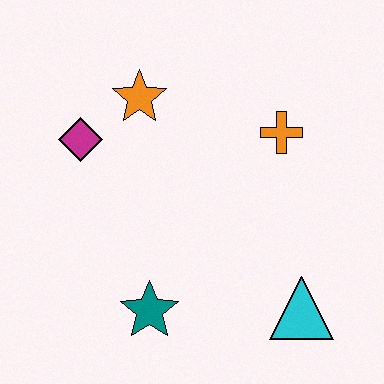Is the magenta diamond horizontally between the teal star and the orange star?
No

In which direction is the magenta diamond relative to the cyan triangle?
The magenta diamond is to the left of the cyan triangle.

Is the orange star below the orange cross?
No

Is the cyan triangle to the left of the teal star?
No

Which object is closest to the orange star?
The magenta diamond is closest to the orange star.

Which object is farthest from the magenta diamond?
The cyan triangle is farthest from the magenta diamond.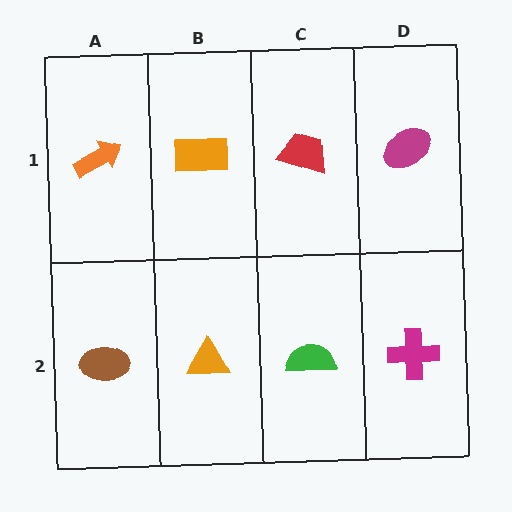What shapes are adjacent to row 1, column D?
A magenta cross (row 2, column D), a red trapezoid (row 1, column C).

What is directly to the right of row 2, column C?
A magenta cross.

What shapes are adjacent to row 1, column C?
A green semicircle (row 2, column C), an orange rectangle (row 1, column B), a magenta ellipse (row 1, column D).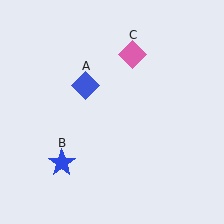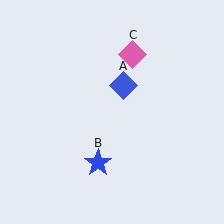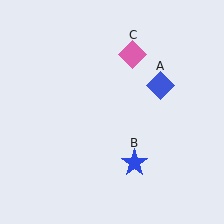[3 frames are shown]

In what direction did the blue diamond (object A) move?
The blue diamond (object A) moved right.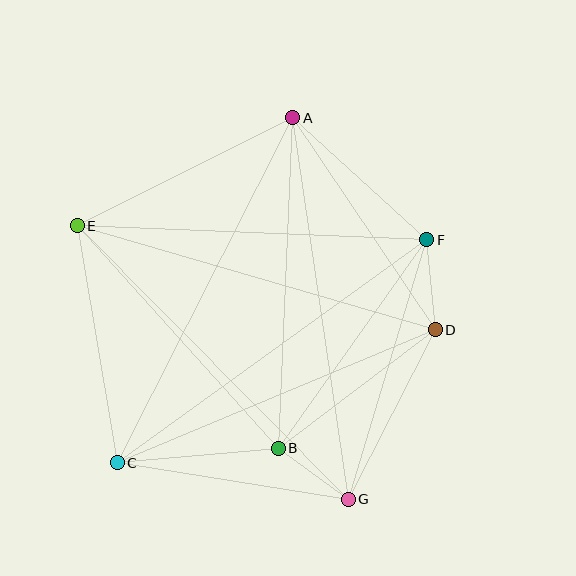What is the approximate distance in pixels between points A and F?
The distance between A and F is approximately 181 pixels.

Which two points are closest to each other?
Points B and G are closest to each other.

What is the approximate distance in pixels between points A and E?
The distance between A and E is approximately 241 pixels.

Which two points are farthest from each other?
Points A and C are farthest from each other.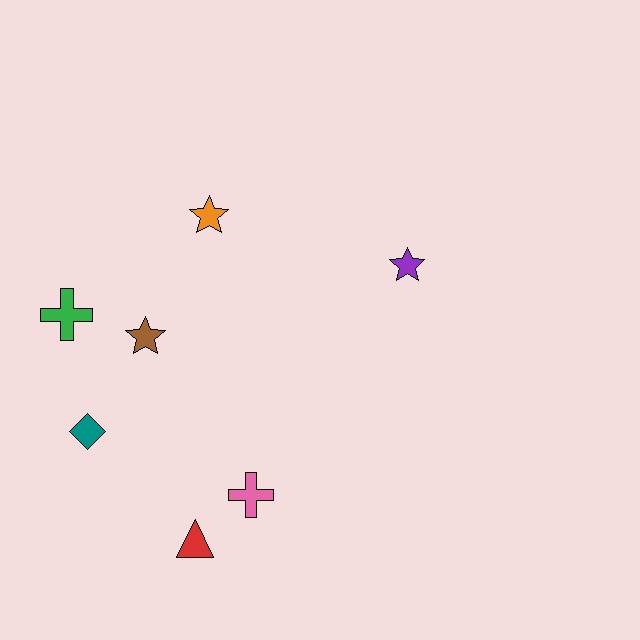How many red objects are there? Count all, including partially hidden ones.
There is 1 red object.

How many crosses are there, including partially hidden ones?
There are 2 crosses.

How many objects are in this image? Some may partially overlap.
There are 7 objects.